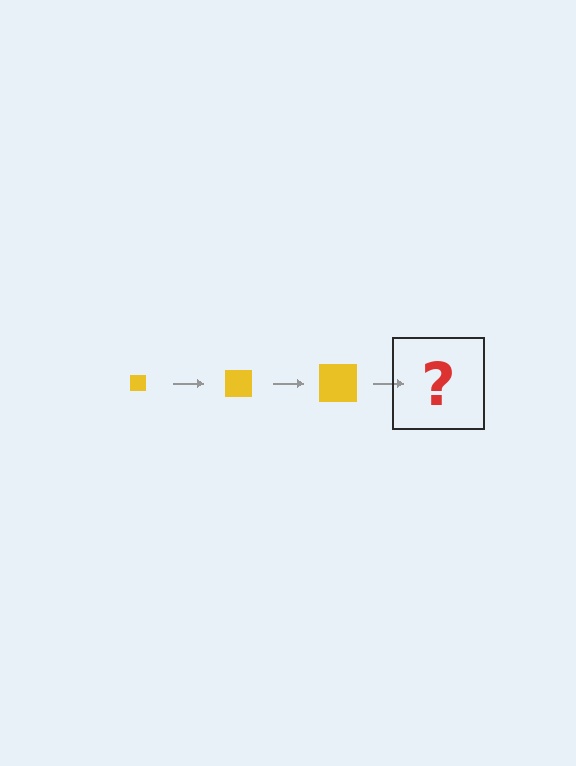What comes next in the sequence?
The next element should be a yellow square, larger than the previous one.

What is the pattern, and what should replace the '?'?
The pattern is that the square gets progressively larger each step. The '?' should be a yellow square, larger than the previous one.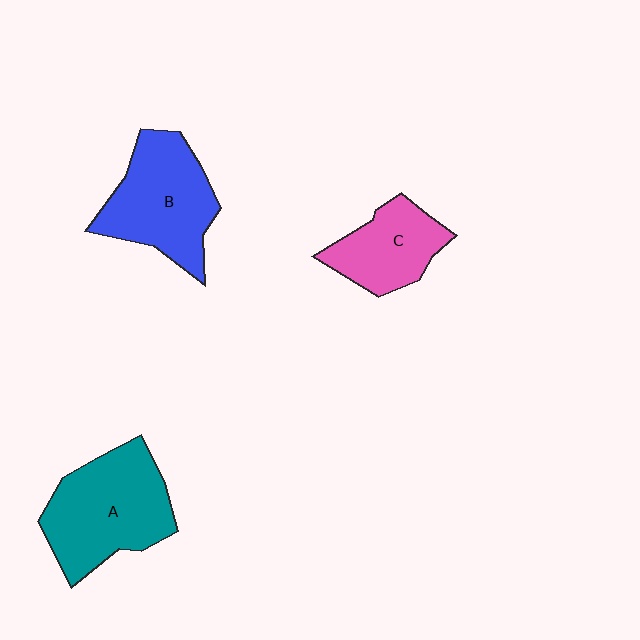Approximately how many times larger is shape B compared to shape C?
Approximately 1.4 times.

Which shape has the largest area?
Shape A (teal).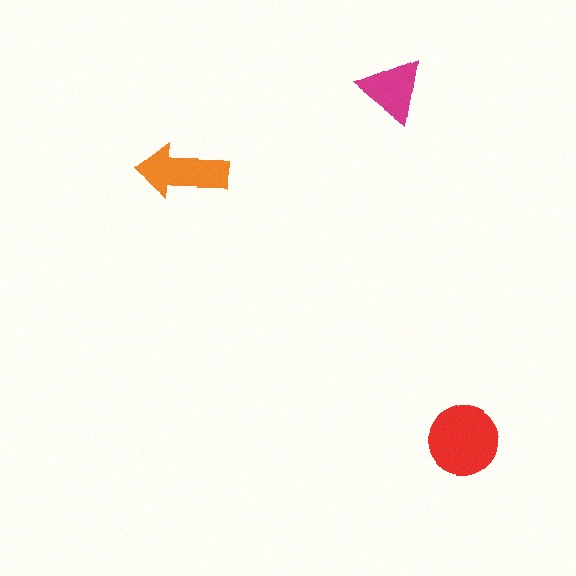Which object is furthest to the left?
The orange arrow is leftmost.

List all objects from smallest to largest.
The magenta triangle, the orange arrow, the red circle.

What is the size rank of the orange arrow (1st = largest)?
2nd.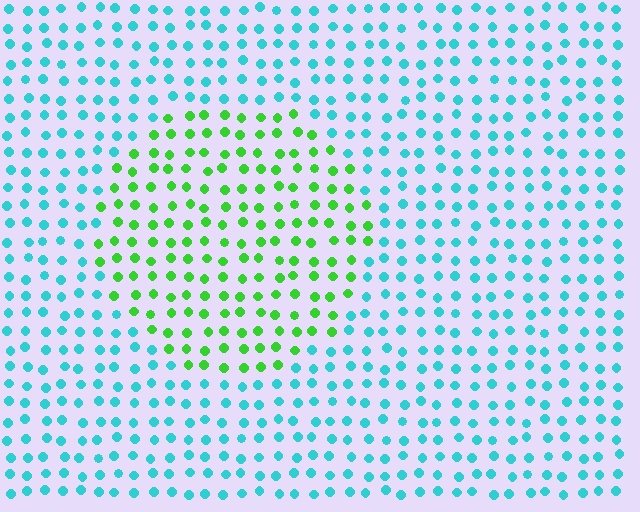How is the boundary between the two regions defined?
The boundary is defined purely by a slight shift in hue (about 63 degrees). Spacing, size, and orientation are identical on both sides.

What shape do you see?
I see a circle.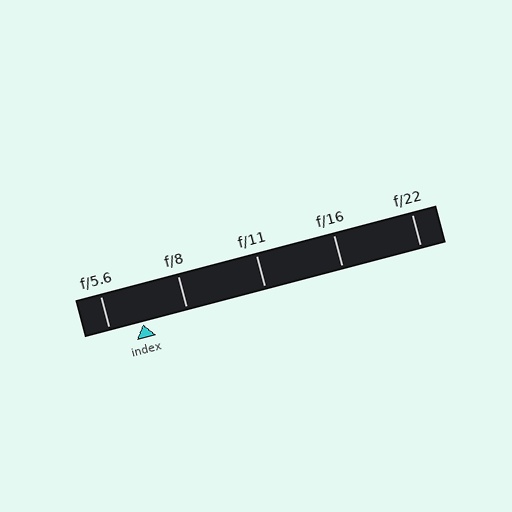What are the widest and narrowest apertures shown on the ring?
The widest aperture shown is f/5.6 and the narrowest is f/22.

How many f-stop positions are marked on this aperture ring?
There are 5 f-stop positions marked.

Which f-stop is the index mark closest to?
The index mark is closest to f/5.6.